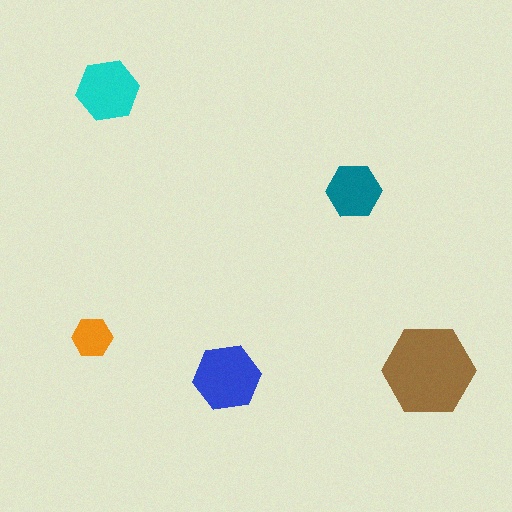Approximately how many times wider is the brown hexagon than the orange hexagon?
About 2.5 times wider.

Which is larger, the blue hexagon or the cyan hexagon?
The blue one.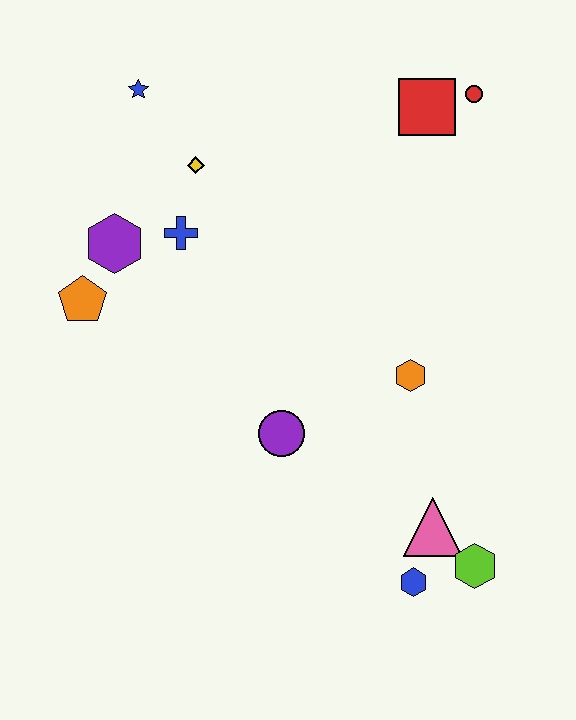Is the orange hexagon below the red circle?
Yes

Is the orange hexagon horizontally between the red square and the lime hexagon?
No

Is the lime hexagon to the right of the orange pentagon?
Yes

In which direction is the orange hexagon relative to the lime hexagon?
The orange hexagon is above the lime hexagon.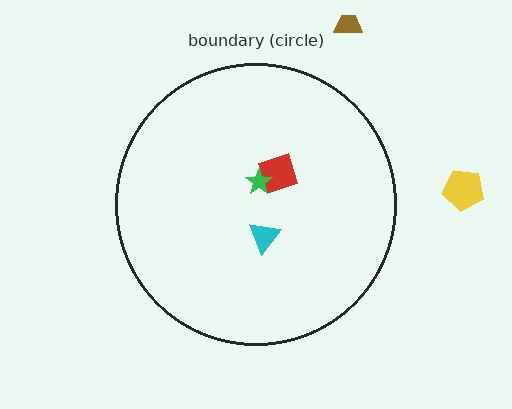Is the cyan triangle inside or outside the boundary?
Inside.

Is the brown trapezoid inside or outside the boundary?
Outside.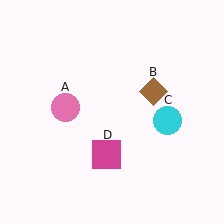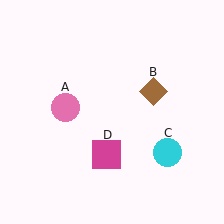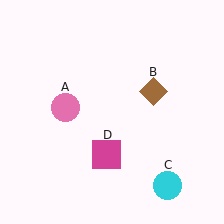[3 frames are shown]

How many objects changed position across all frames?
1 object changed position: cyan circle (object C).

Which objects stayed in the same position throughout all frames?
Pink circle (object A) and brown diamond (object B) and magenta square (object D) remained stationary.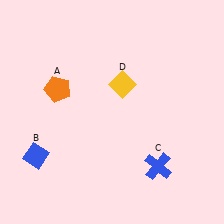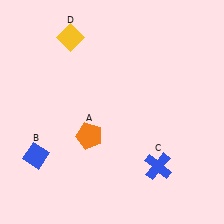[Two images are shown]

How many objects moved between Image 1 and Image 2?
2 objects moved between the two images.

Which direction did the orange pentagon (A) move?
The orange pentagon (A) moved down.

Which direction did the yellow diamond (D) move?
The yellow diamond (D) moved left.